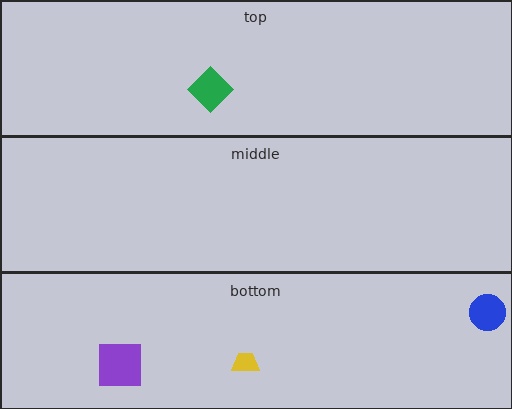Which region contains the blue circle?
The bottom region.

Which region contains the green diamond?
The top region.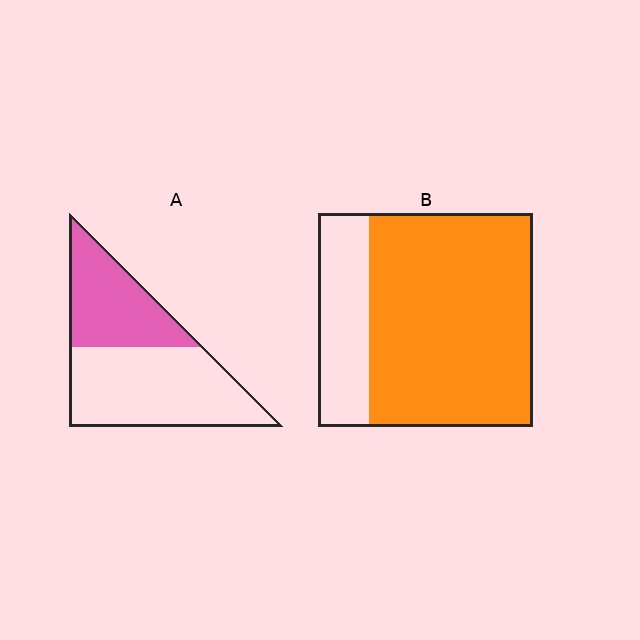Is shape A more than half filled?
No.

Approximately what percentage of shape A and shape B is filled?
A is approximately 40% and B is approximately 75%.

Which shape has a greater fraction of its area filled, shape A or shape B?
Shape B.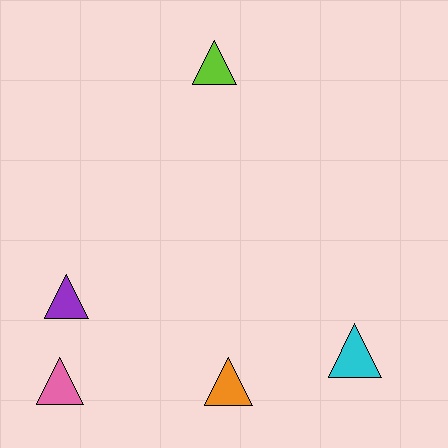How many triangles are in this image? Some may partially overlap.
There are 5 triangles.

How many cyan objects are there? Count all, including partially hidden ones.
There is 1 cyan object.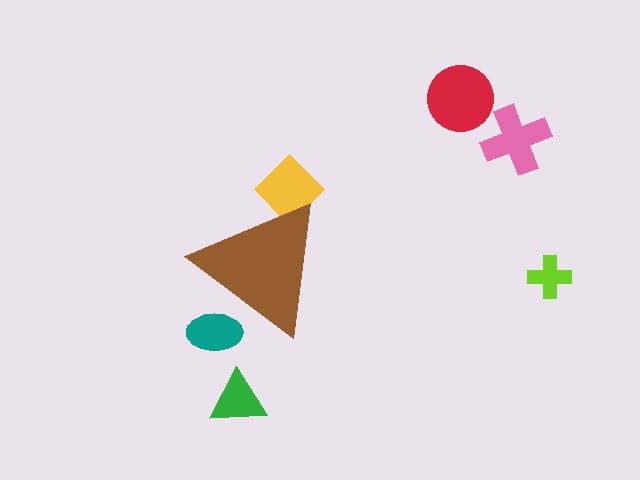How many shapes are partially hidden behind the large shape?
2 shapes are partially hidden.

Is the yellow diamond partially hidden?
Yes, the yellow diamond is partially hidden behind the brown triangle.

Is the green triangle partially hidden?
No, the green triangle is fully visible.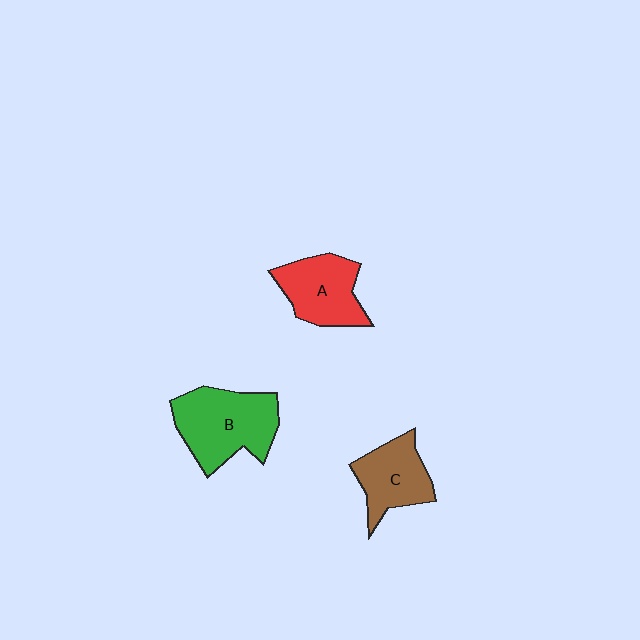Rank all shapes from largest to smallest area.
From largest to smallest: B (green), A (red), C (brown).